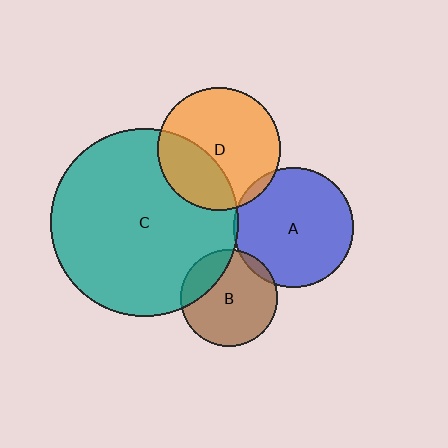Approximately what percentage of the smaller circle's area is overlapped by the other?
Approximately 20%.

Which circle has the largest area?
Circle C (teal).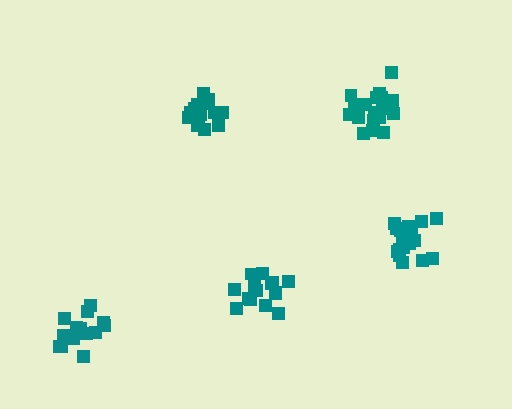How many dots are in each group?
Group 1: 16 dots, Group 2: 16 dots, Group 3: 19 dots, Group 4: 20 dots, Group 5: 16 dots (87 total).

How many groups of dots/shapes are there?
There are 5 groups.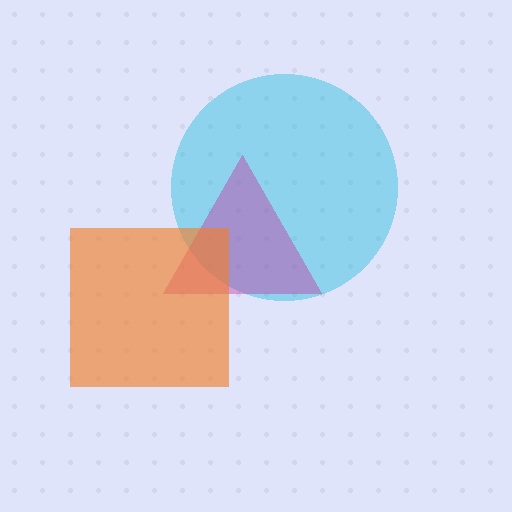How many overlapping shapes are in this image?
There are 3 overlapping shapes in the image.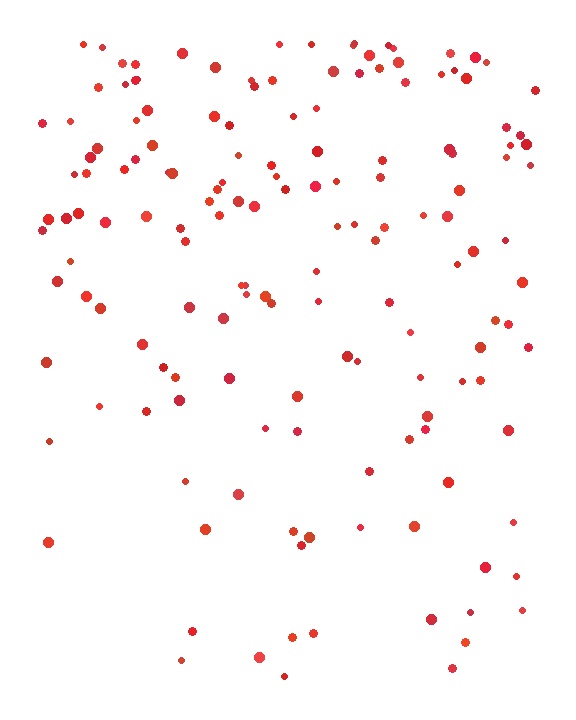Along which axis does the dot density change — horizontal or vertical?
Vertical.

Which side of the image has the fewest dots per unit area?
The bottom.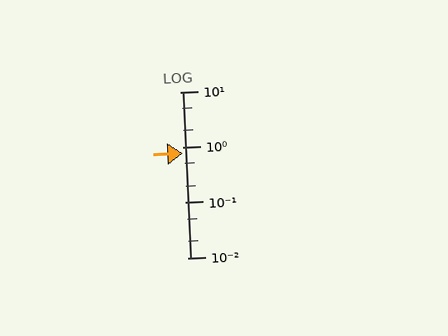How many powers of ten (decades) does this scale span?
The scale spans 3 decades, from 0.01 to 10.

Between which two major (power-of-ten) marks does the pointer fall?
The pointer is between 0.1 and 1.